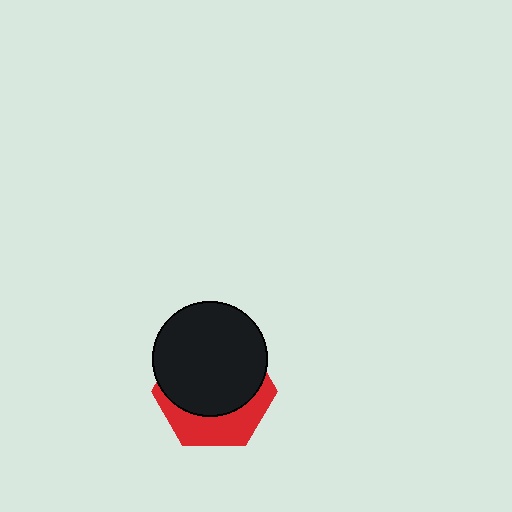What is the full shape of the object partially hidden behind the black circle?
The partially hidden object is a red hexagon.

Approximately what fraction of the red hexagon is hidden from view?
Roughly 65% of the red hexagon is hidden behind the black circle.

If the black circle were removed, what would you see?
You would see the complete red hexagon.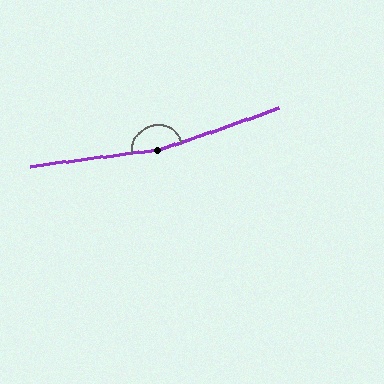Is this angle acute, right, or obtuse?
It is obtuse.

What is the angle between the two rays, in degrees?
Approximately 168 degrees.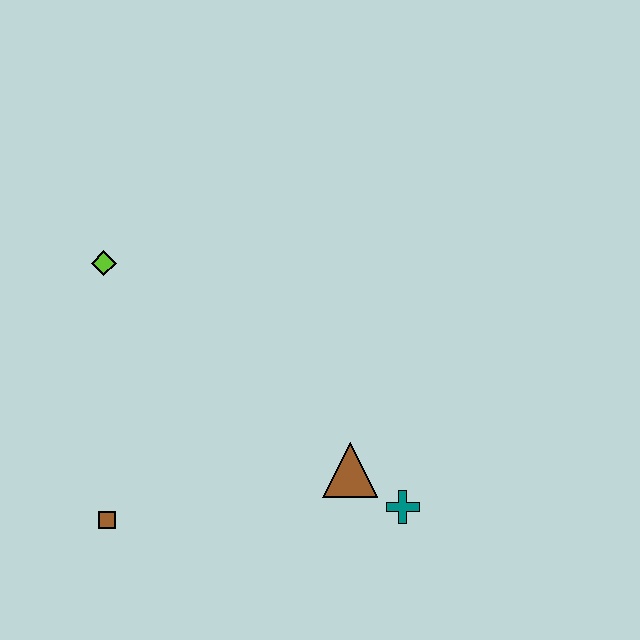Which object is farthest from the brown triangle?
The lime diamond is farthest from the brown triangle.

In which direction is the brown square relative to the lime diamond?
The brown square is below the lime diamond.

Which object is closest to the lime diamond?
The brown square is closest to the lime diamond.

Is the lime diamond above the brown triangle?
Yes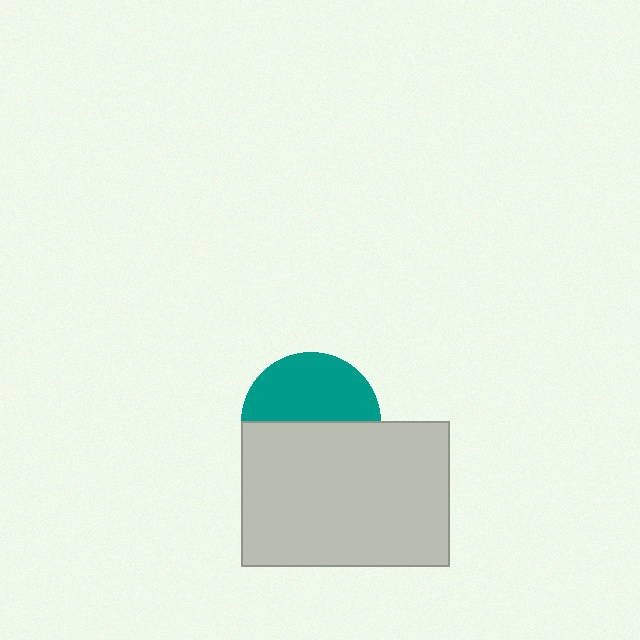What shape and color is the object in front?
The object in front is a light gray rectangle.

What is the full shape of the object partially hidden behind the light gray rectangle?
The partially hidden object is a teal circle.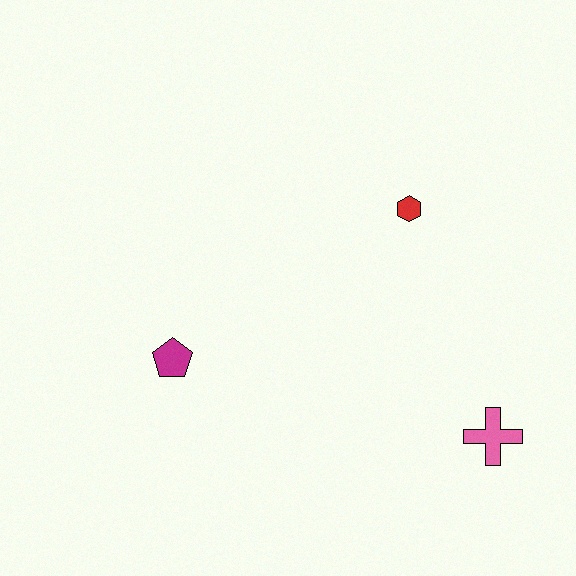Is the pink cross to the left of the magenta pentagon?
No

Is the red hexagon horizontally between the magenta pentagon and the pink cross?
Yes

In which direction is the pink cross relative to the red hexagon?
The pink cross is below the red hexagon.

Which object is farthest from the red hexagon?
The magenta pentagon is farthest from the red hexagon.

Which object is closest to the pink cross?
The red hexagon is closest to the pink cross.